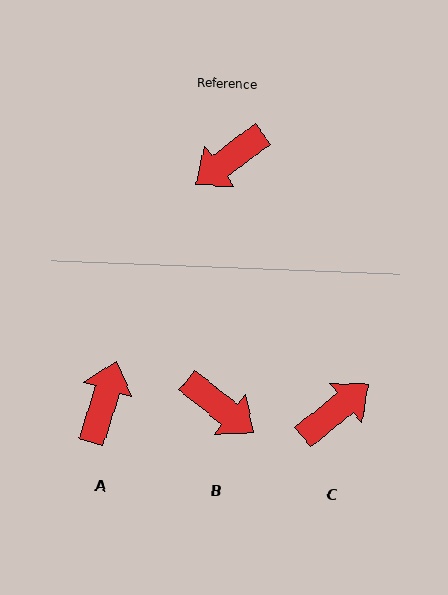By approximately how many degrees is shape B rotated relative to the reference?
Approximately 105 degrees counter-clockwise.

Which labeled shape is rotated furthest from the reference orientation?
C, about 178 degrees away.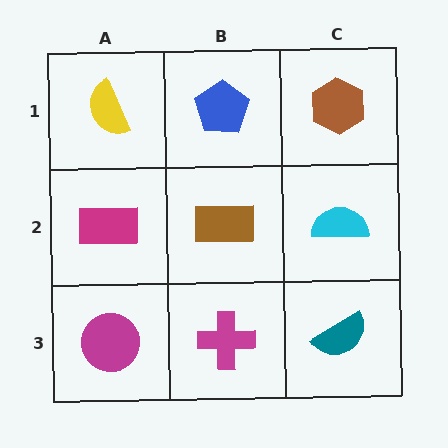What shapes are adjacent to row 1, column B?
A brown rectangle (row 2, column B), a yellow semicircle (row 1, column A), a brown hexagon (row 1, column C).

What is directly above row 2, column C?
A brown hexagon.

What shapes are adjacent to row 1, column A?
A magenta rectangle (row 2, column A), a blue pentagon (row 1, column B).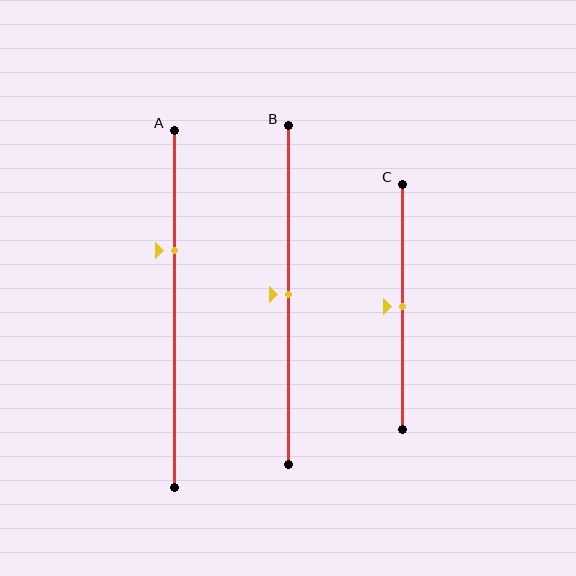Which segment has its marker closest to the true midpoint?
Segment B has its marker closest to the true midpoint.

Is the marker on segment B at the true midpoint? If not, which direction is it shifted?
Yes, the marker on segment B is at the true midpoint.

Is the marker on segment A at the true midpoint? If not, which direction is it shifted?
No, the marker on segment A is shifted upward by about 16% of the segment length.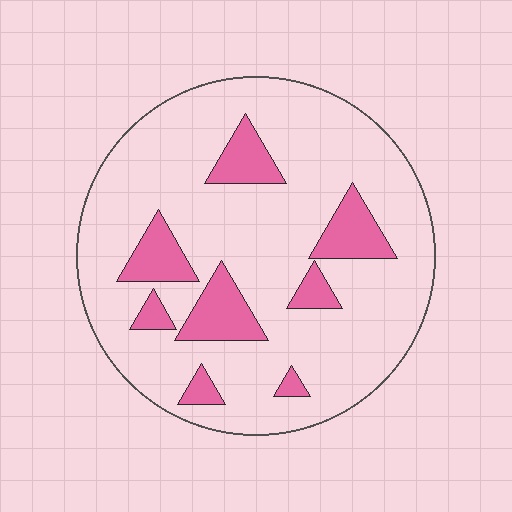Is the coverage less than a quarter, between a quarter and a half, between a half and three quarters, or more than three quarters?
Less than a quarter.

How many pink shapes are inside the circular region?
8.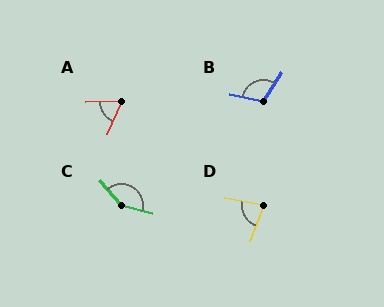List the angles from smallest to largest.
A (65°), D (80°), B (111°), C (146°).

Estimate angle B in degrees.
Approximately 111 degrees.